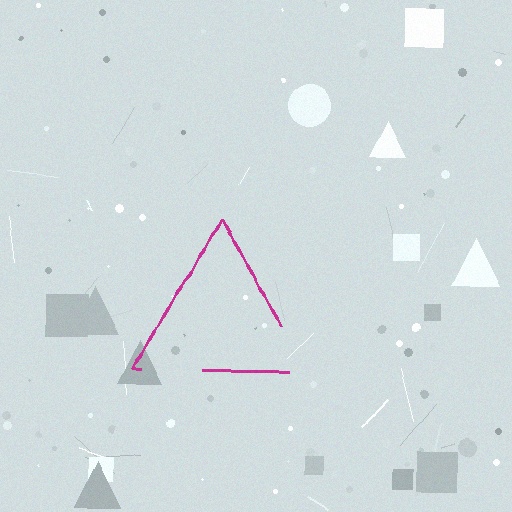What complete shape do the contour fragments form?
The contour fragments form a triangle.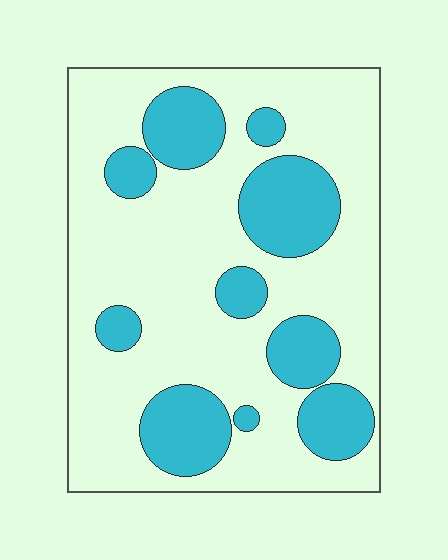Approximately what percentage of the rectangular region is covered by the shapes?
Approximately 30%.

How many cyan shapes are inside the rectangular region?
10.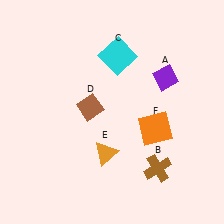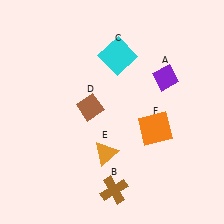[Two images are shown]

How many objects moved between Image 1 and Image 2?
1 object moved between the two images.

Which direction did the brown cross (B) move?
The brown cross (B) moved left.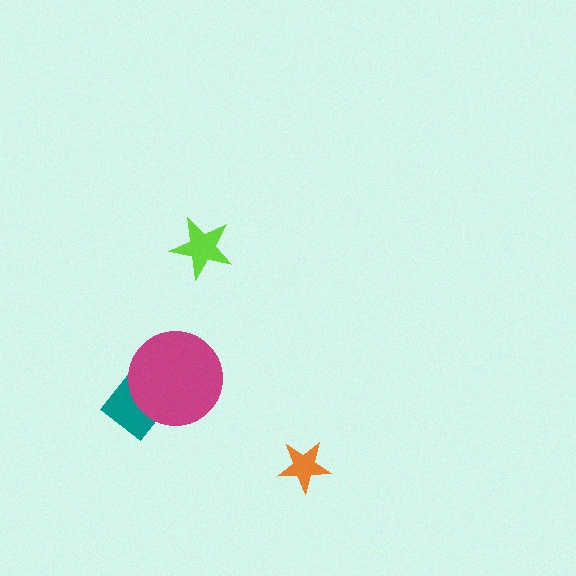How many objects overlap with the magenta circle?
1 object overlaps with the magenta circle.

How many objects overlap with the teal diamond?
1 object overlaps with the teal diamond.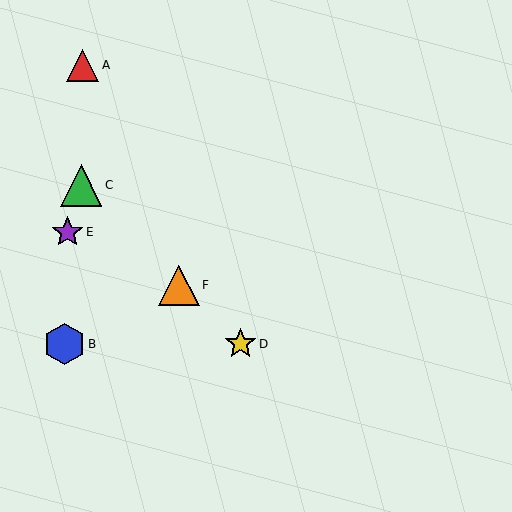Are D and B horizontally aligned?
Yes, both are at y≈344.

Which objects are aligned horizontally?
Objects B, D are aligned horizontally.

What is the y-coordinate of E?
Object E is at y≈232.